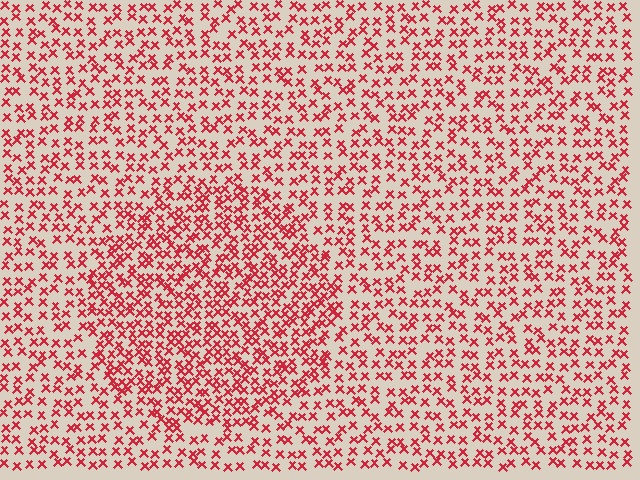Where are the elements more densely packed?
The elements are more densely packed inside the circle boundary.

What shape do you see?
I see a circle.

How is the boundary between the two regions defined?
The boundary is defined by a change in element density (approximately 1.6x ratio). All elements are the same color, size, and shape.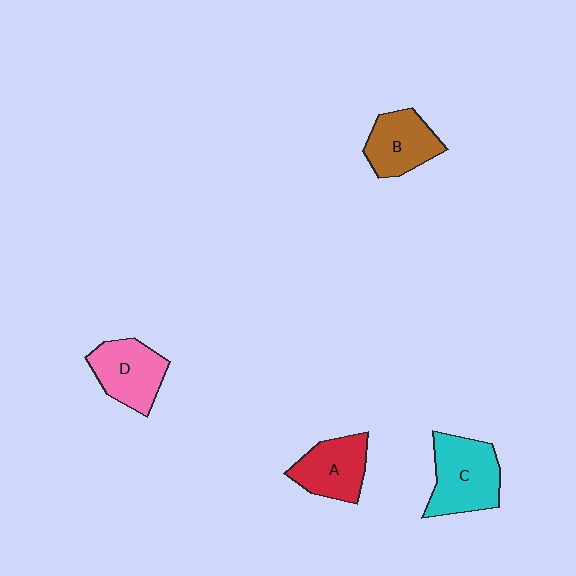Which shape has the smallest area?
Shape B (brown).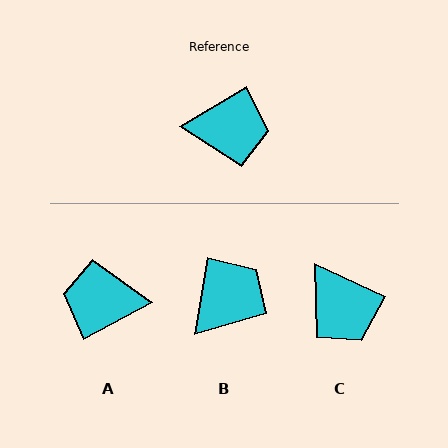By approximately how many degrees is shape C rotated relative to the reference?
Approximately 56 degrees clockwise.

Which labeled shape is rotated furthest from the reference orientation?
A, about 177 degrees away.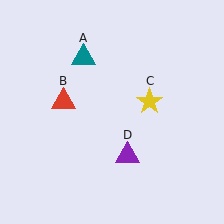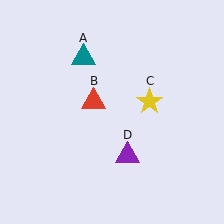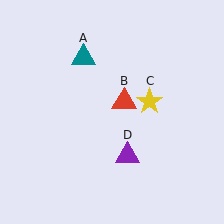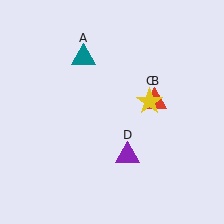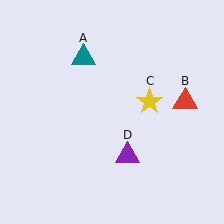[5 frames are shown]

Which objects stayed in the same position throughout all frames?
Teal triangle (object A) and yellow star (object C) and purple triangle (object D) remained stationary.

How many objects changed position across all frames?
1 object changed position: red triangle (object B).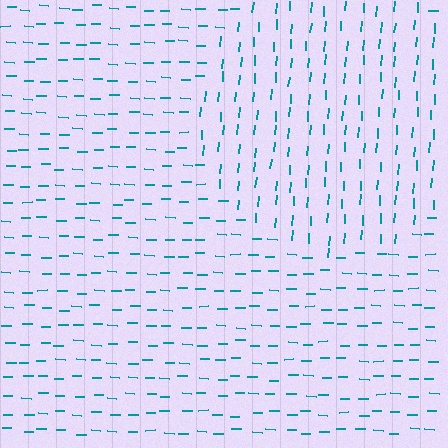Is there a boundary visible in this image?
Yes, there is a texture boundary formed by a change in line orientation.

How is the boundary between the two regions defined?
The boundary is defined purely by a change in line orientation (approximately 87 degrees difference). All lines are the same color and thickness.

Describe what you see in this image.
The image is filled with small teal line segments. A circle region in the image has lines oriented differently from the surrounding lines, creating a visible texture boundary.